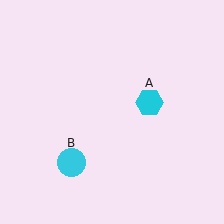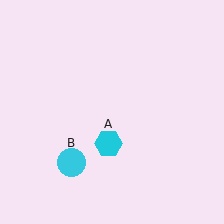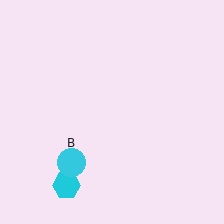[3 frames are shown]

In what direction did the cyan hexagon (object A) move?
The cyan hexagon (object A) moved down and to the left.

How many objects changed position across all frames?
1 object changed position: cyan hexagon (object A).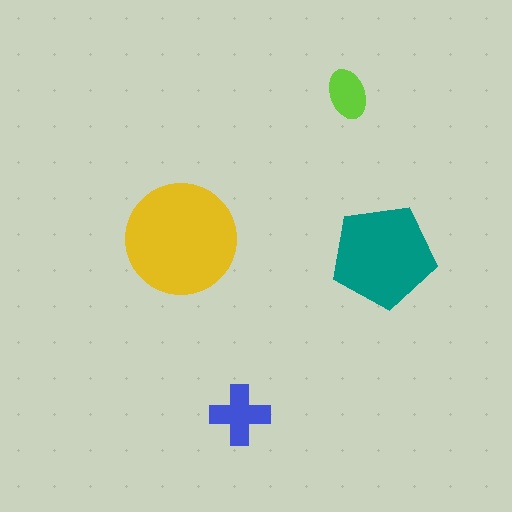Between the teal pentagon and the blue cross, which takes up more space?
The teal pentagon.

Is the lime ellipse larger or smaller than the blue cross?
Smaller.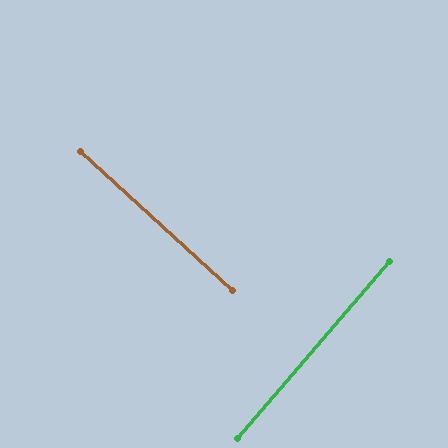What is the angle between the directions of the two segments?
Approximately 88 degrees.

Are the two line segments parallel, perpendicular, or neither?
Perpendicular — they meet at approximately 88°.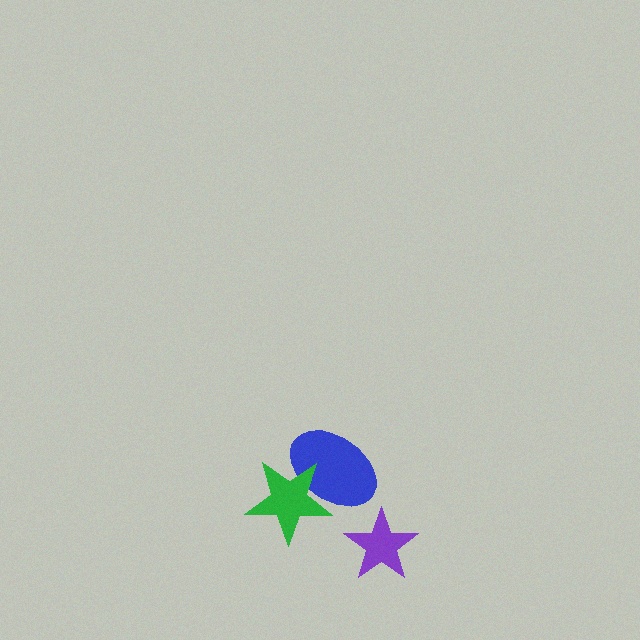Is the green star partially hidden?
No, no other shape covers it.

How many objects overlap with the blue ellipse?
1 object overlaps with the blue ellipse.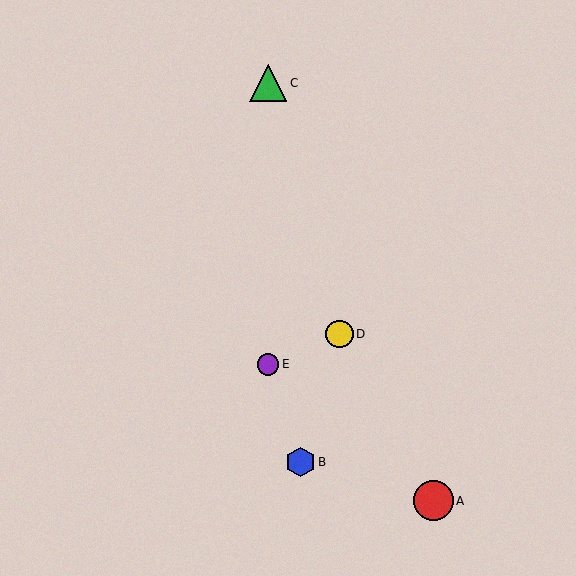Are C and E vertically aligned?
Yes, both are at x≈268.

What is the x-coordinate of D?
Object D is at x≈339.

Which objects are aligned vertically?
Objects C, E are aligned vertically.